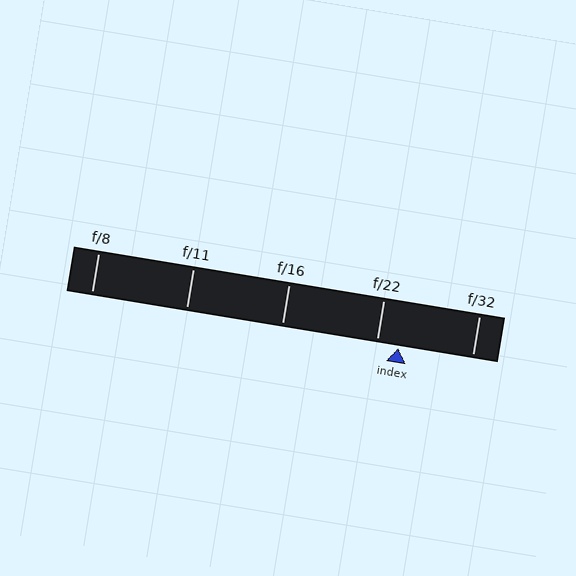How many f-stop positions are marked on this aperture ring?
There are 5 f-stop positions marked.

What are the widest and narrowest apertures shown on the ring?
The widest aperture shown is f/8 and the narrowest is f/32.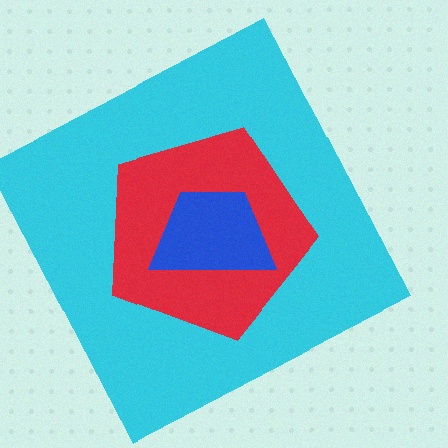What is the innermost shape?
The blue trapezoid.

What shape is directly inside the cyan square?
The red pentagon.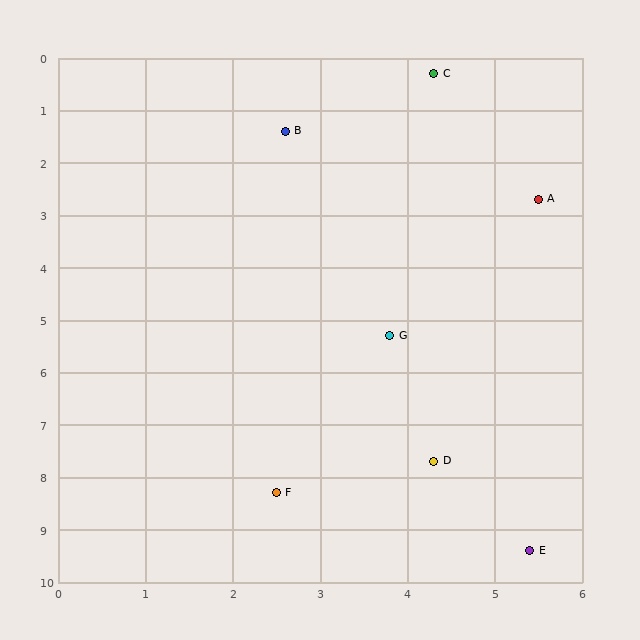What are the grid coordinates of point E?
Point E is at approximately (5.4, 9.4).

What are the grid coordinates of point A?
Point A is at approximately (5.5, 2.7).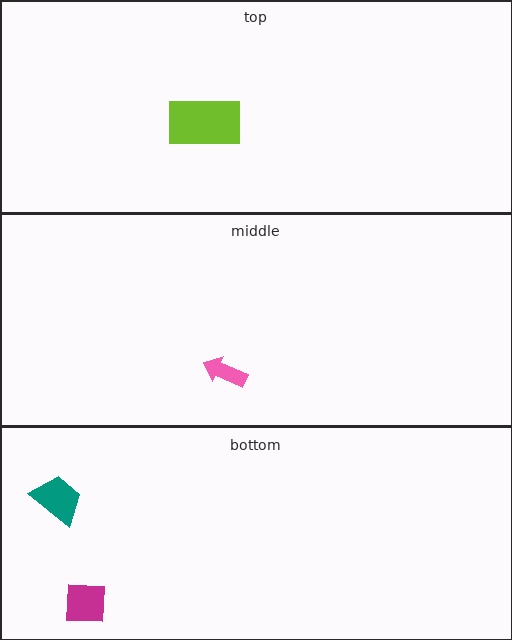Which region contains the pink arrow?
The middle region.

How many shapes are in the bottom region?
2.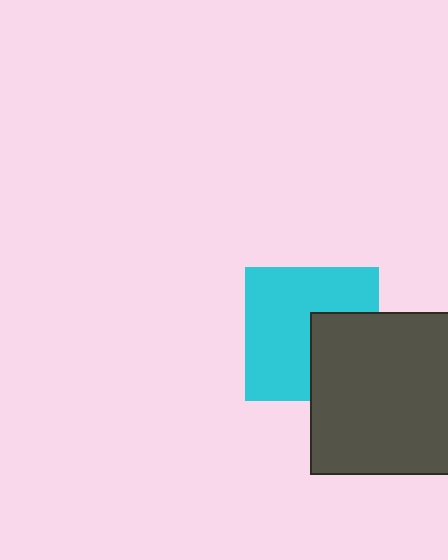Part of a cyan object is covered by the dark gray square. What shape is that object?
It is a square.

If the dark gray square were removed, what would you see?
You would see the complete cyan square.